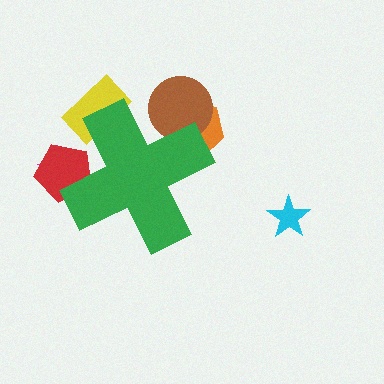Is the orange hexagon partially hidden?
Yes, the orange hexagon is partially hidden behind the green cross.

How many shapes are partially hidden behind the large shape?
5 shapes are partially hidden.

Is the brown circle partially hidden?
Yes, the brown circle is partially hidden behind the green cross.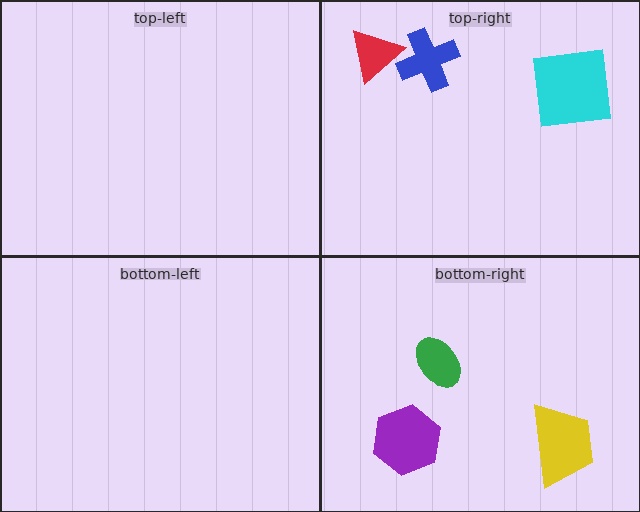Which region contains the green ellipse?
The bottom-right region.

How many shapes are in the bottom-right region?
3.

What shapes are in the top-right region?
The red triangle, the blue cross, the cyan square.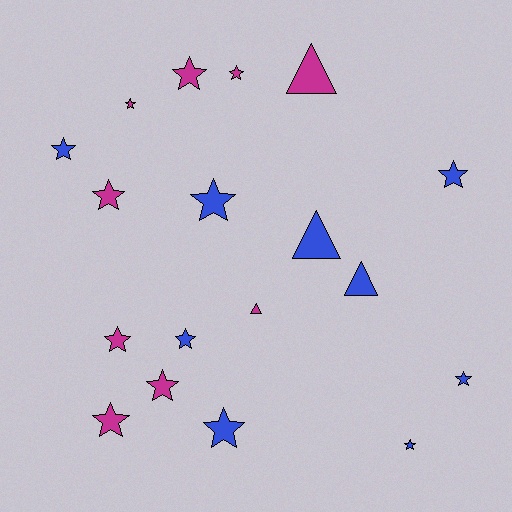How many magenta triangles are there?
There are 2 magenta triangles.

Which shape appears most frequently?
Star, with 14 objects.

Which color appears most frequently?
Blue, with 9 objects.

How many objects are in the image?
There are 18 objects.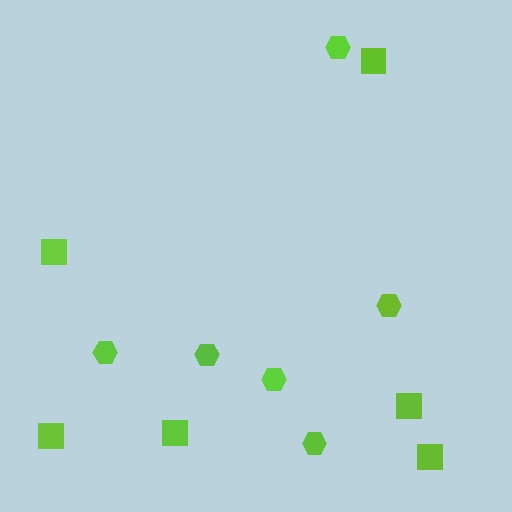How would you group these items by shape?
There are 2 groups: one group of squares (6) and one group of hexagons (6).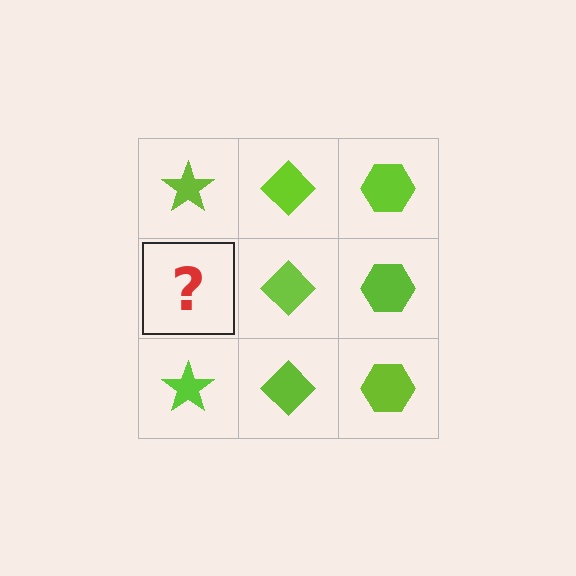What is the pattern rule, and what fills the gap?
The rule is that each column has a consistent shape. The gap should be filled with a lime star.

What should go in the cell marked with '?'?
The missing cell should contain a lime star.